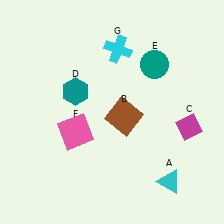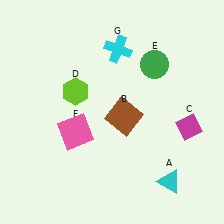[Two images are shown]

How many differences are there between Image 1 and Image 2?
There are 2 differences between the two images.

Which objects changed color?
D changed from teal to lime. E changed from teal to green.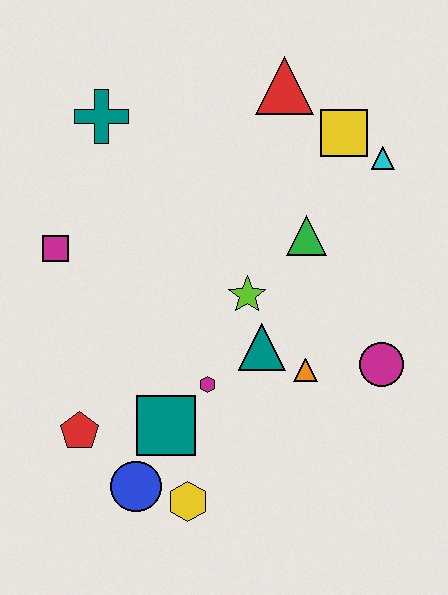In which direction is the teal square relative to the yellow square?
The teal square is below the yellow square.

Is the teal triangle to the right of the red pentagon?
Yes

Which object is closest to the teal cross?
The magenta square is closest to the teal cross.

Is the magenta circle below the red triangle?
Yes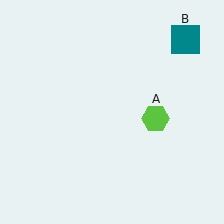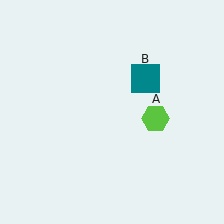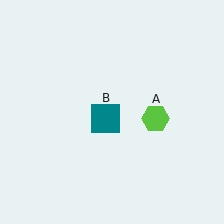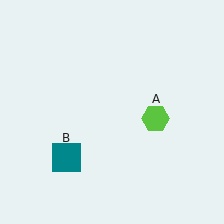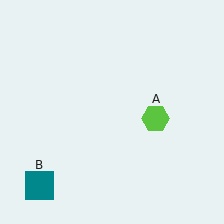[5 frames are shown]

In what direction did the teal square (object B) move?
The teal square (object B) moved down and to the left.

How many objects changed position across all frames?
1 object changed position: teal square (object B).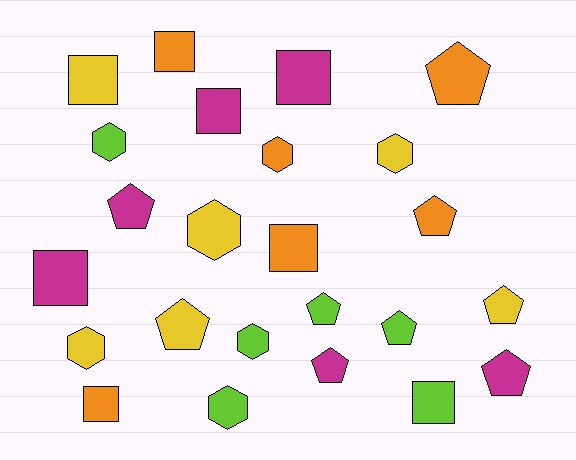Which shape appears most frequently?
Pentagon, with 9 objects.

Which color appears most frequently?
Magenta, with 6 objects.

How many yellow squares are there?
There is 1 yellow square.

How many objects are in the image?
There are 24 objects.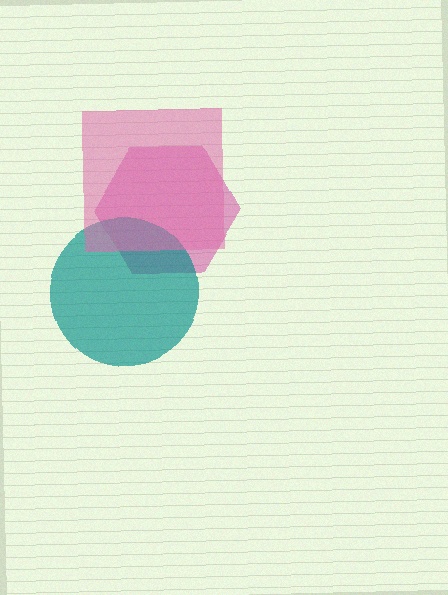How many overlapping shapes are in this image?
There are 3 overlapping shapes in the image.